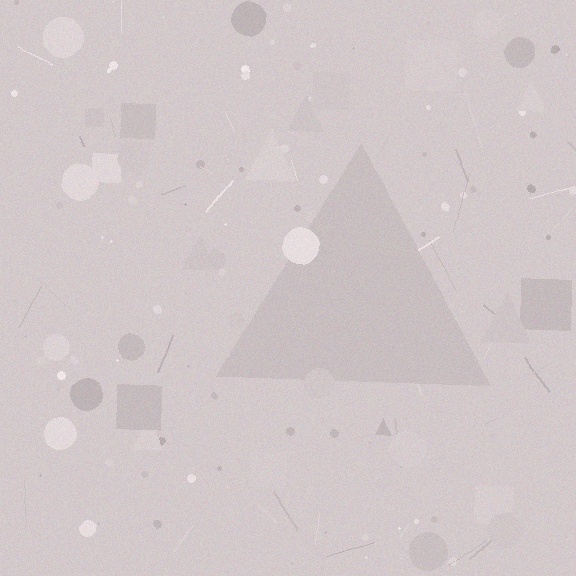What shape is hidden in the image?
A triangle is hidden in the image.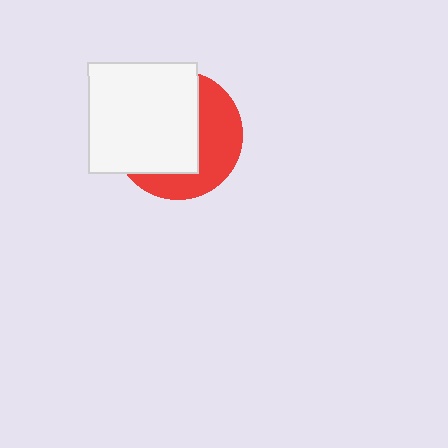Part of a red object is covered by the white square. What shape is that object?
It is a circle.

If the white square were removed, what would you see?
You would see the complete red circle.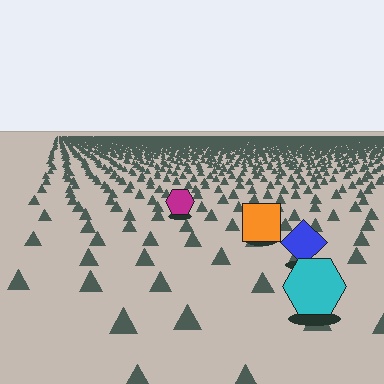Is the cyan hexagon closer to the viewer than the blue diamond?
Yes. The cyan hexagon is closer — you can tell from the texture gradient: the ground texture is coarser near it.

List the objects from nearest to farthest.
From nearest to farthest: the cyan hexagon, the blue diamond, the orange square, the magenta hexagon.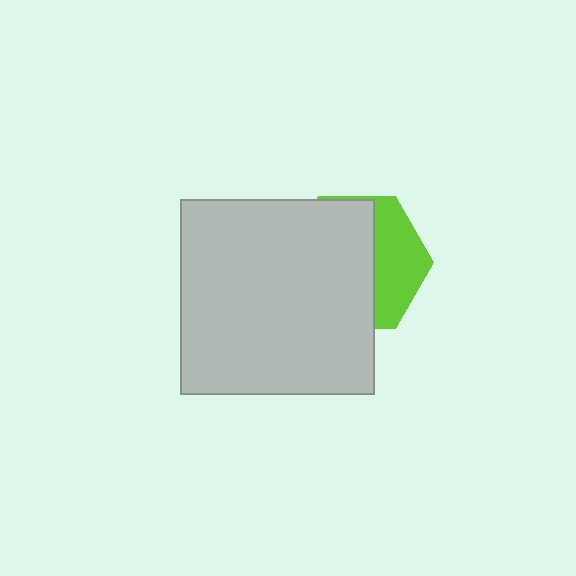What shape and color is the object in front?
The object in front is a light gray square.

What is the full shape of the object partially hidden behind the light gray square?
The partially hidden object is a lime hexagon.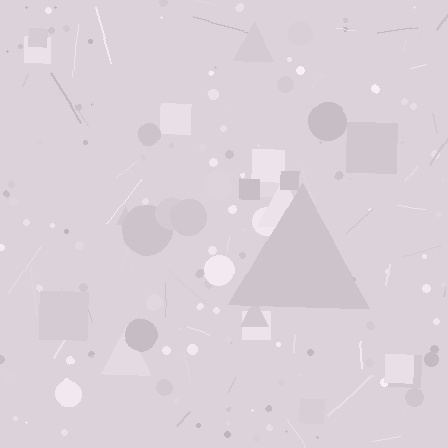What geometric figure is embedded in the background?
A triangle is embedded in the background.